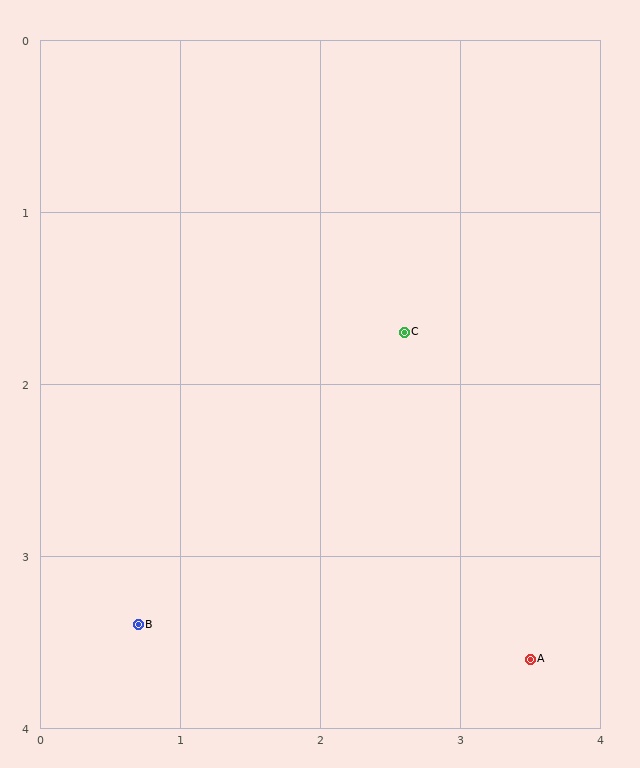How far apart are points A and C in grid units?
Points A and C are about 2.1 grid units apart.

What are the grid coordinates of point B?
Point B is at approximately (0.7, 3.4).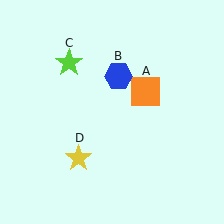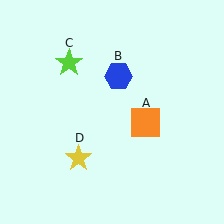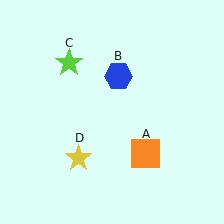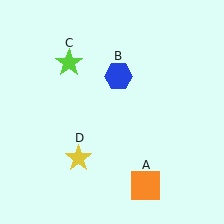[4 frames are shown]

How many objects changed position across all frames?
1 object changed position: orange square (object A).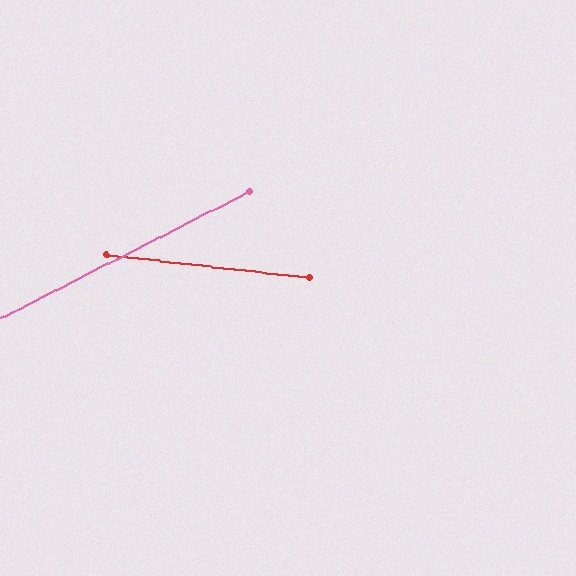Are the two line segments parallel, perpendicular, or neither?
Neither parallel nor perpendicular — they differ by about 33°.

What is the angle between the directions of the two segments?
Approximately 33 degrees.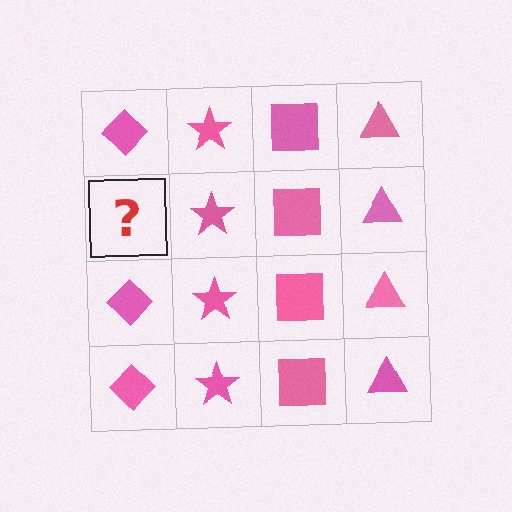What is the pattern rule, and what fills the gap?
The rule is that each column has a consistent shape. The gap should be filled with a pink diamond.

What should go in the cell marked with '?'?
The missing cell should contain a pink diamond.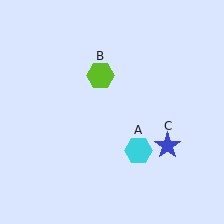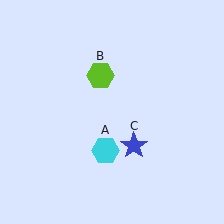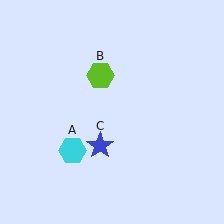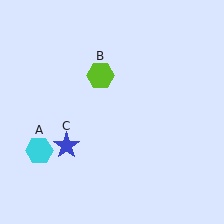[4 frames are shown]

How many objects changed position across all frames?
2 objects changed position: cyan hexagon (object A), blue star (object C).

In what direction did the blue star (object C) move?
The blue star (object C) moved left.